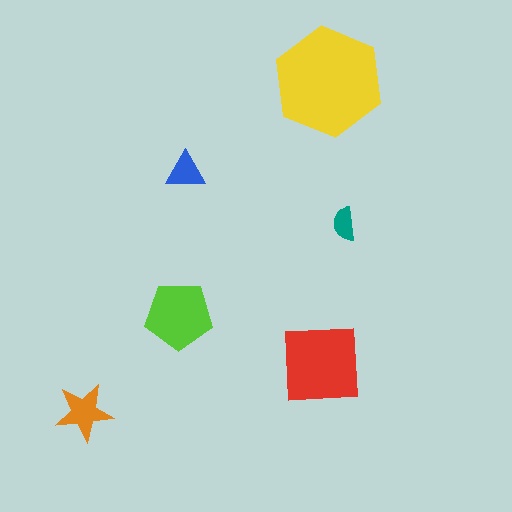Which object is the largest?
The yellow hexagon.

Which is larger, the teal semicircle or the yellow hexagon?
The yellow hexagon.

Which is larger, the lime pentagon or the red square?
The red square.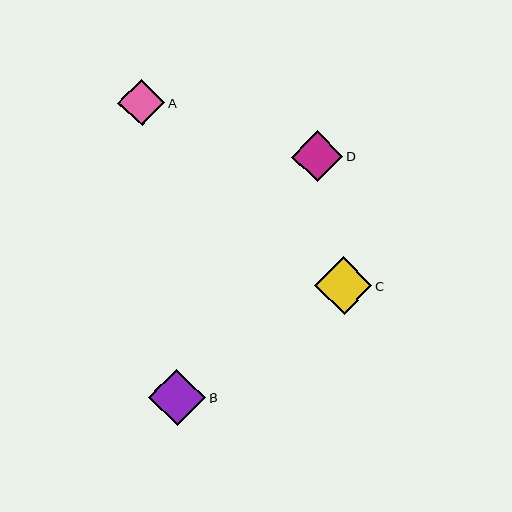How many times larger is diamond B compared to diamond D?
Diamond B is approximately 1.1 times the size of diamond D.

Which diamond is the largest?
Diamond C is the largest with a size of approximately 57 pixels.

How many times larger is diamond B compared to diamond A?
Diamond B is approximately 1.2 times the size of diamond A.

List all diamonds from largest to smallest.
From largest to smallest: C, B, D, A.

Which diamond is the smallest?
Diamond A is the smallest with a size of approximately 47 pixels.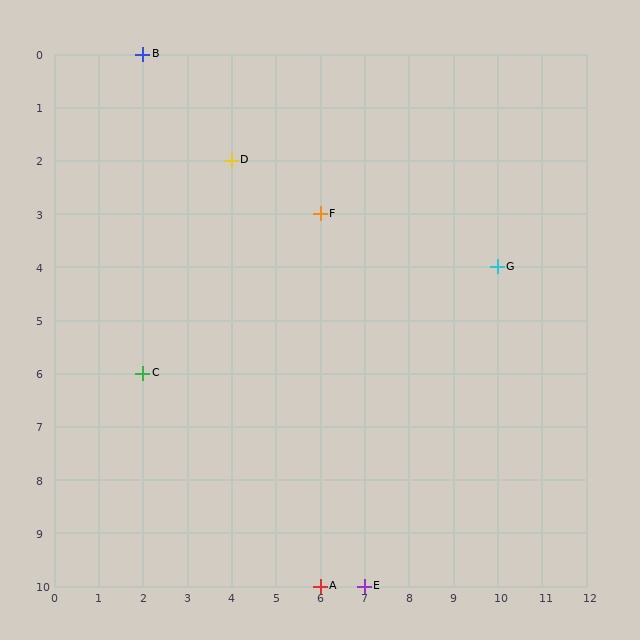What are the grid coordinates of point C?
Point C is at grid coordinates (2, 6).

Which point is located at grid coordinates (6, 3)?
Point F is at (6, 3).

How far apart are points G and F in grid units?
Points G and F are 4 columns and 1 row apart (about 4.1 grid units diagonally).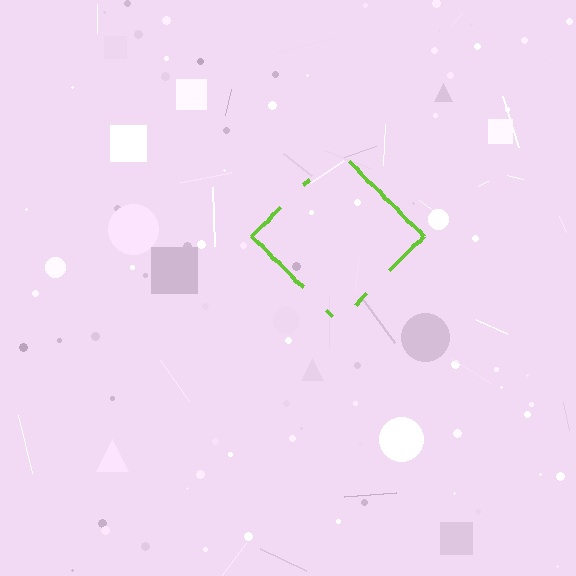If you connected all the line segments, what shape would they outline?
They would outline a diamond.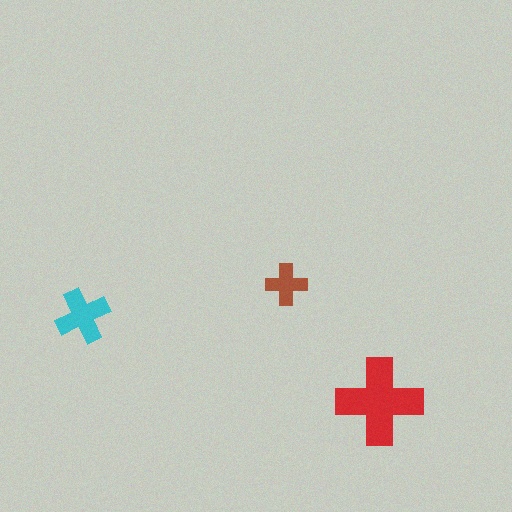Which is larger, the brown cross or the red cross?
The red one.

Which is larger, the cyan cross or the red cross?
The red one.